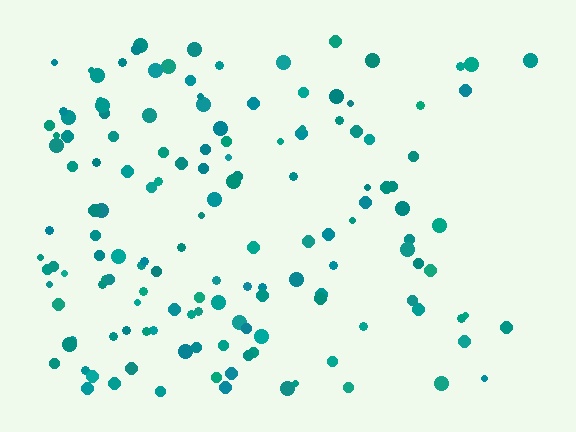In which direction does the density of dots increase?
From right to left, with the left side densest.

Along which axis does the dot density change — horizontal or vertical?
Horizontal.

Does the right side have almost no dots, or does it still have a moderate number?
Still a moderate number, just noticeably fewer than the left.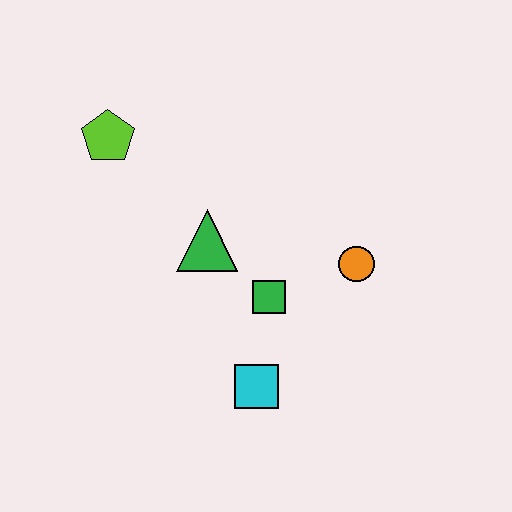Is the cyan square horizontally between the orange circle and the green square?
No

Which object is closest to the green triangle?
The green square is closest to the green triangle.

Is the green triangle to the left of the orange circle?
Yes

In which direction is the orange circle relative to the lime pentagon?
The orange circle is to the right of the lime pentagon.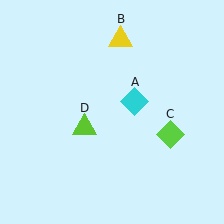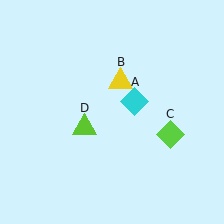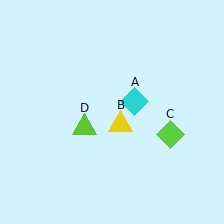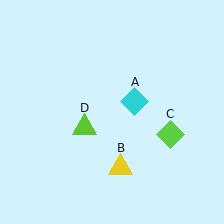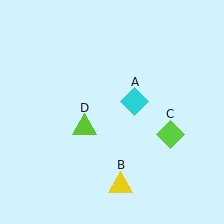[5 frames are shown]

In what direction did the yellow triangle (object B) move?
The yellow triangle (object B) moved down.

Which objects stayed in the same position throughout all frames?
Cyan diamond (object A) and lime diamond (object C) and lime triangle (object D) remained stationary.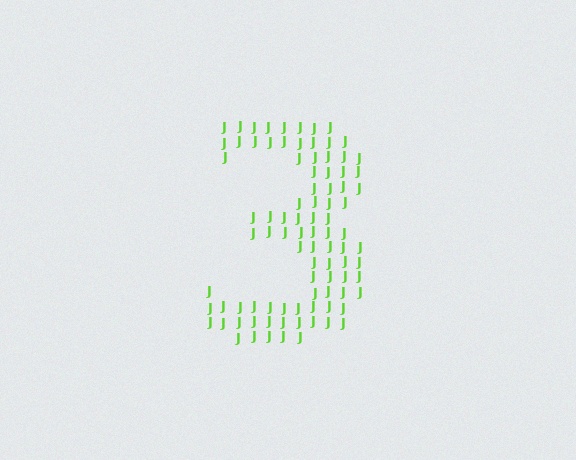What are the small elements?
The small elements are letter J's.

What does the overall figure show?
The overall figure shows the digit 3.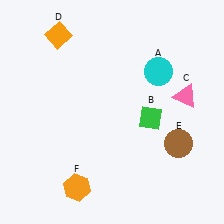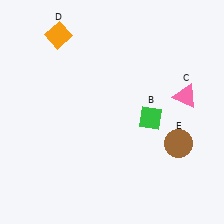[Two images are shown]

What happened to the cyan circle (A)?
The cyan circle (A) was removed in Image 2. It was in the top-right area of Image 1.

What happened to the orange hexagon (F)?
The orange hexagon (F) was removed in Image 2. It was in the bottom-left area of Image 1.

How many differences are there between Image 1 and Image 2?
There are 2 differences between the two images.